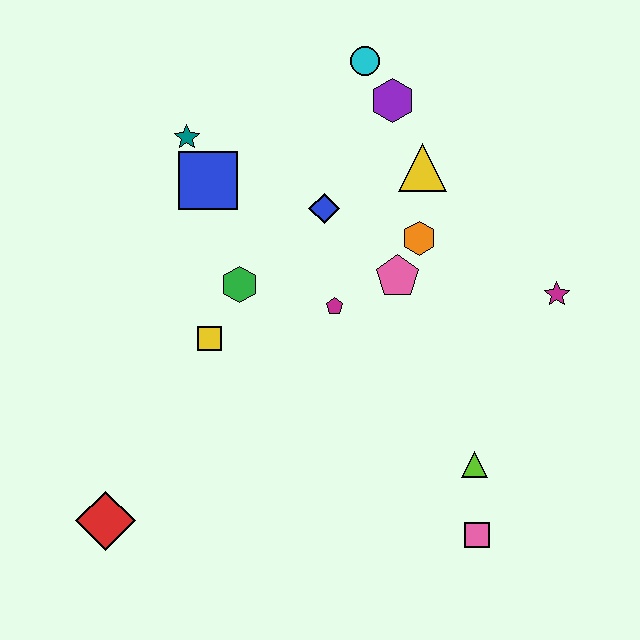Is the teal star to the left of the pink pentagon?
Yes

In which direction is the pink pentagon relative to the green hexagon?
The pink pentagon is to the right of the green hexagon.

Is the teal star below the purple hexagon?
Yes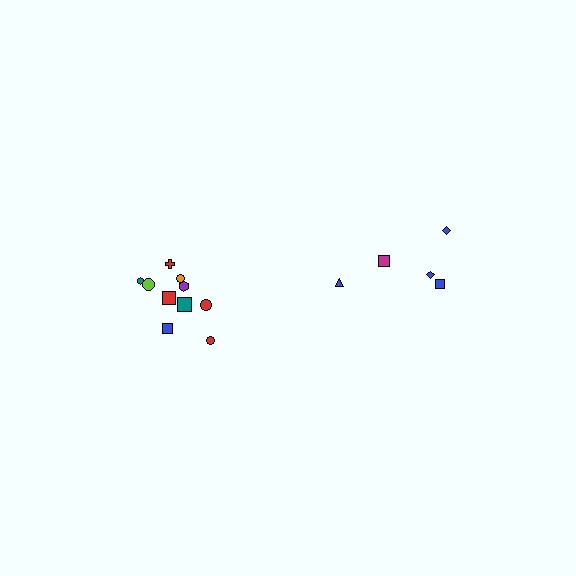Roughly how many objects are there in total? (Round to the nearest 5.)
Roughly 15 objects in total.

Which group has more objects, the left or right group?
The left group.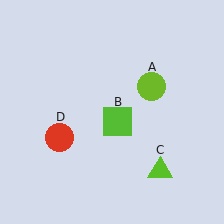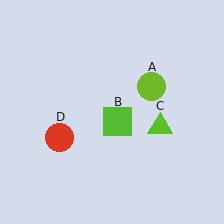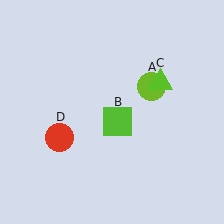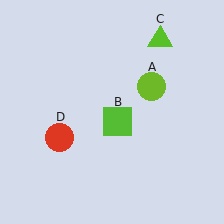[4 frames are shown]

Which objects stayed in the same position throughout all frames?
Lime circle (object A) and lime square (object B) and red circle (object D) remained stationary.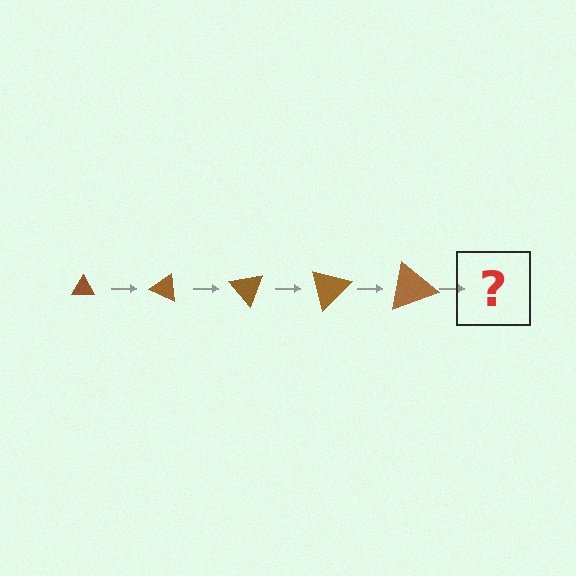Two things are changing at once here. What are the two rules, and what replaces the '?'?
The two rules are that the triangle grows larger each step and it rotates 25 degrees each step. The '?' should be a triangle, larger than the previous one and rotated 125 degrees from the start.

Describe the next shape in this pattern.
It should be a triangle, larger than the previous one and rotated 125 degrees from the start.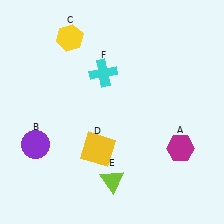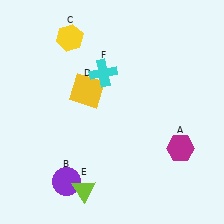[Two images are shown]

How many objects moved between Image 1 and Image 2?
3 objects moved between the two images.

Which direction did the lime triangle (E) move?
The lime triangle (E) moved left.